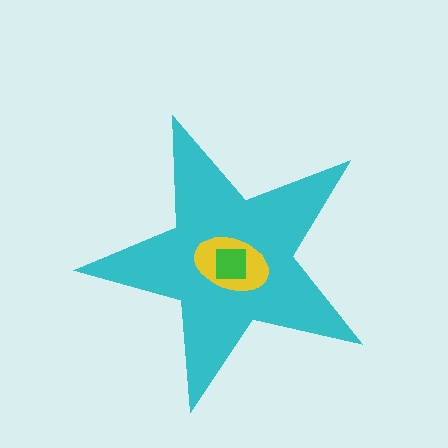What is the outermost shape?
The cyan star.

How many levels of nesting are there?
3.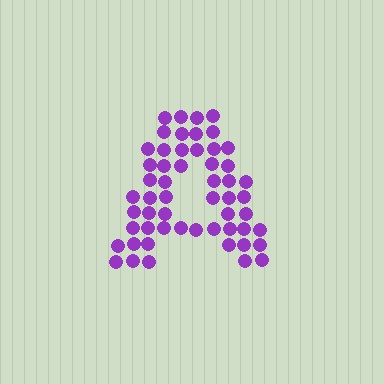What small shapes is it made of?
It is made of small circles.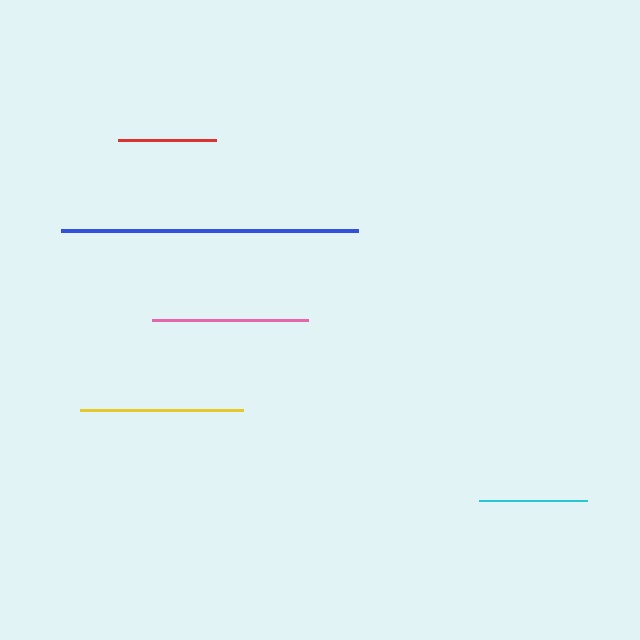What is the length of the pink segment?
The pink segment is approximately 156 pixels long.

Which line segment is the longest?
The blue line is the longest at approximately 297 pixels.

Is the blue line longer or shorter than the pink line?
The blue line is longer than the pink line.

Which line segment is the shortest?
The red line is the shortest at approximately 98 pixels.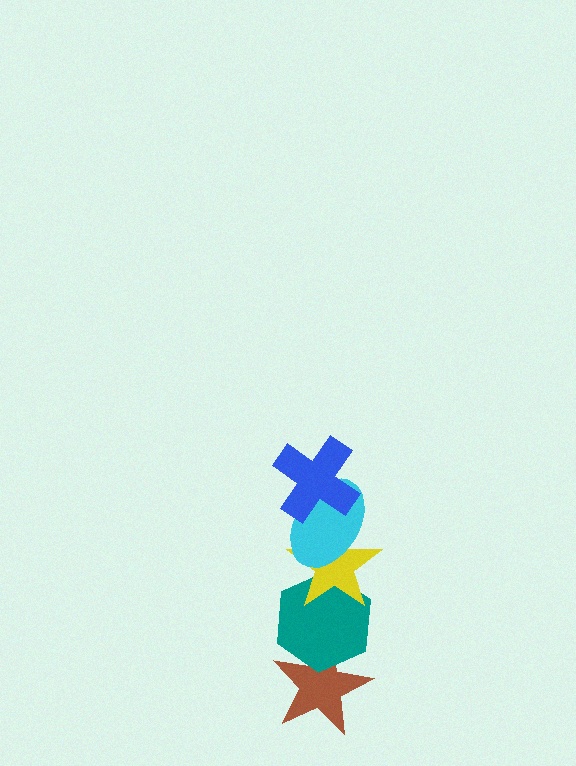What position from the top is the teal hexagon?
The teal hexagon is 4th from the top.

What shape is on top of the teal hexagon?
The yellow star is on top of the teal hexagon.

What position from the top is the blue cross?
The blue cross is 1st from the top.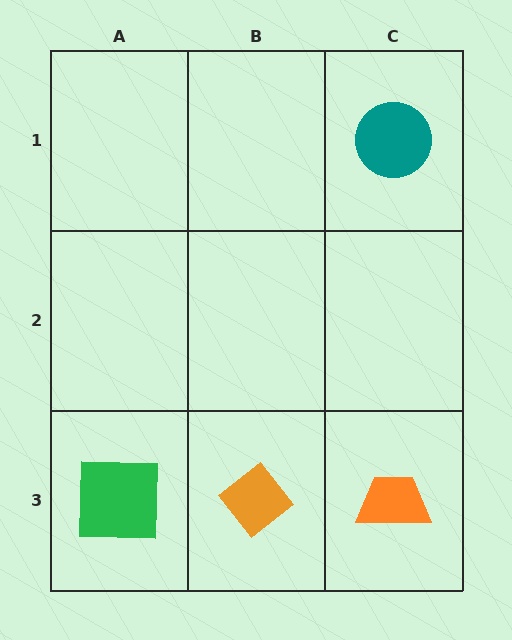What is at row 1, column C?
A teal circle.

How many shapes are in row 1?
1 shape.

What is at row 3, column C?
An orange trapezoid.